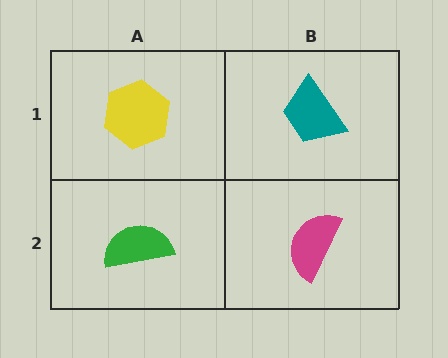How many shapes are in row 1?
2 shapes.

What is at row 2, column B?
A magenta semicircle.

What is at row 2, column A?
A green semicircle.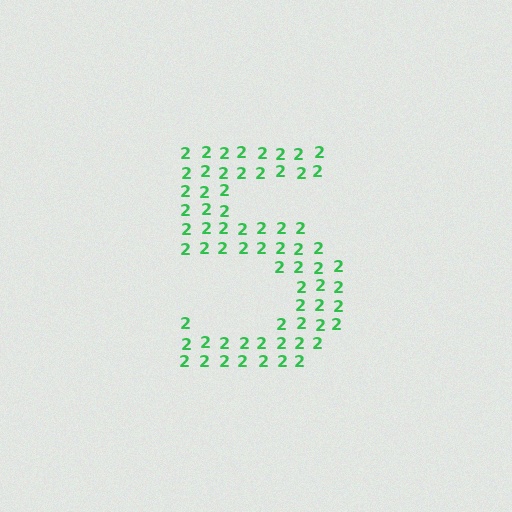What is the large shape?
The large shape is the digit 5.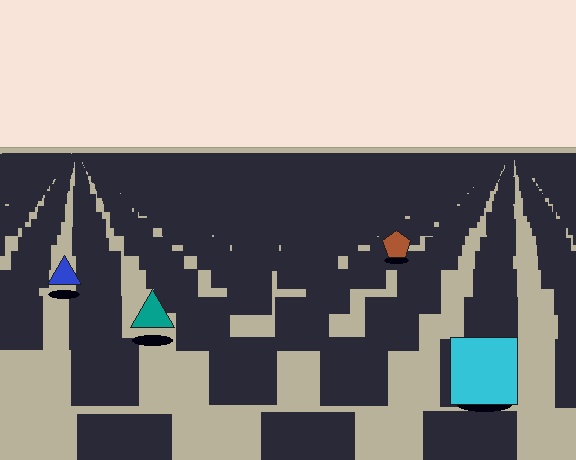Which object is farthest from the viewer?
The brown pentagon is farthest from the viewer. It appears smaller and the ground texture around it is denser.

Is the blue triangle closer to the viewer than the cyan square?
No. The cyan square is closer — you can tell from the texture gradient: the ground texture is coarser near it.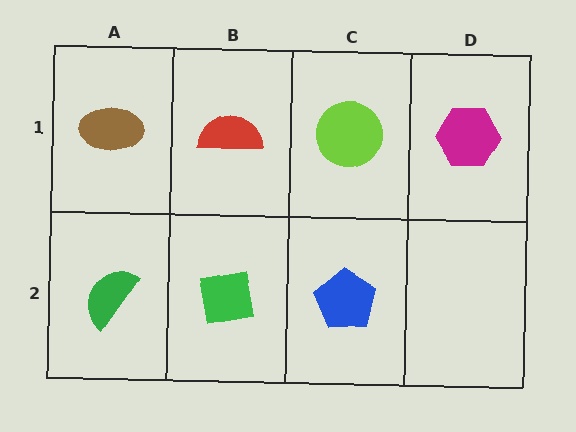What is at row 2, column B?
A green square.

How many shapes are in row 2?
3 shapes.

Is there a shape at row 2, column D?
No, that cell is empty.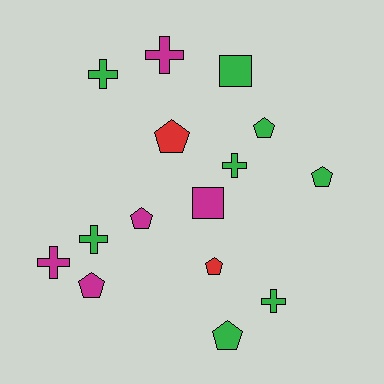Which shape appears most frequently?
Pentagon, with 7 objects.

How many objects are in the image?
There are 15 objects.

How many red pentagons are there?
There are 2 red pentagons.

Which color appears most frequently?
Green, with 8 objects.